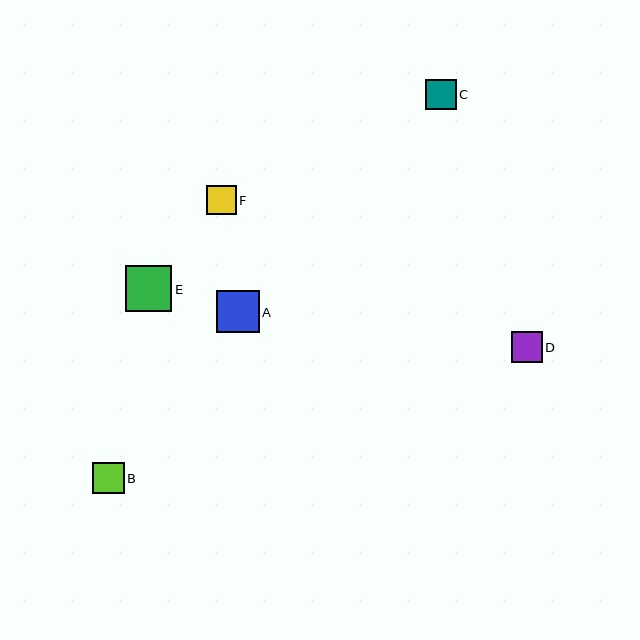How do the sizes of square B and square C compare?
Square B and square C are approximately the same size.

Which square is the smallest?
Square F is the smallest with a size of approximately 29 pixels.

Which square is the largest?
Square E is the largest with a size of approximately 47 pixels.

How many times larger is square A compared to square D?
Square A is approximately 1.4 times the size of square D.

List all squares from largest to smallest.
From largest to smallest: E, A, B, D, C, F.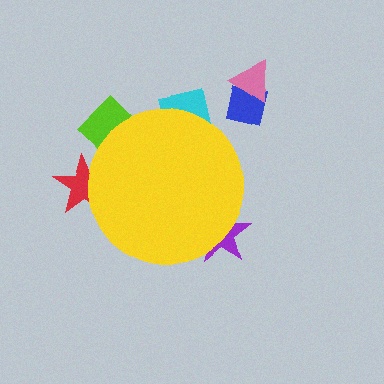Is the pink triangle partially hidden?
No, the pink triangle is fully visible.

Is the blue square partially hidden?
No, the blue square is fully visible.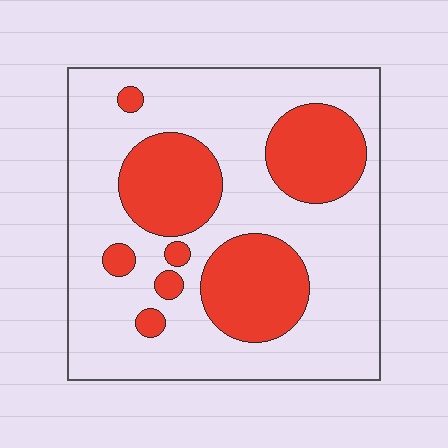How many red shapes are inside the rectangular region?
8.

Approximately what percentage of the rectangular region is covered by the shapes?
Approximately 30%.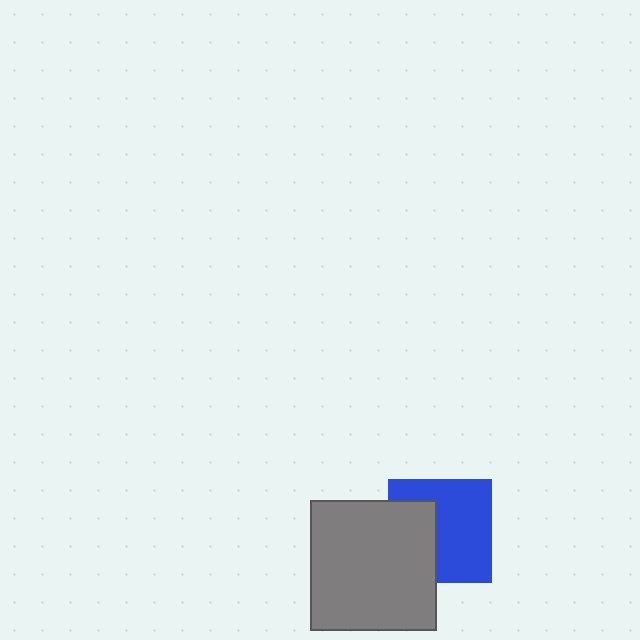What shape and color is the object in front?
The object in front is a gray rectangle.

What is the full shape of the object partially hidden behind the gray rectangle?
The partially hidden object is a blue square.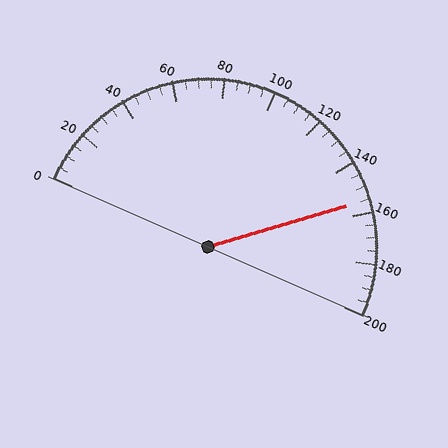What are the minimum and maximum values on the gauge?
The gauge ranges from 0 to 200.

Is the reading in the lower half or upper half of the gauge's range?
The reading is in the upper half of the range (0 to 200).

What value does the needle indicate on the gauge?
The needle indicates approximately 155.